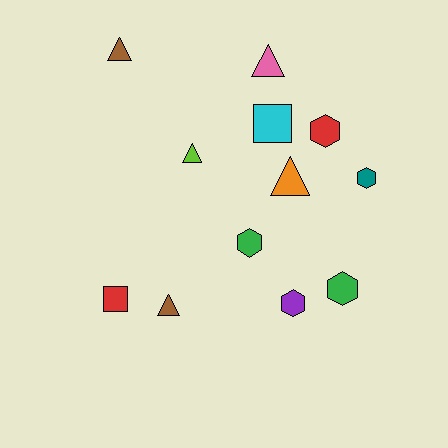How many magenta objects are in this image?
There are no magenta objects.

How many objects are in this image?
There are 12 objects.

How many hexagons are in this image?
There are 5 hexagons.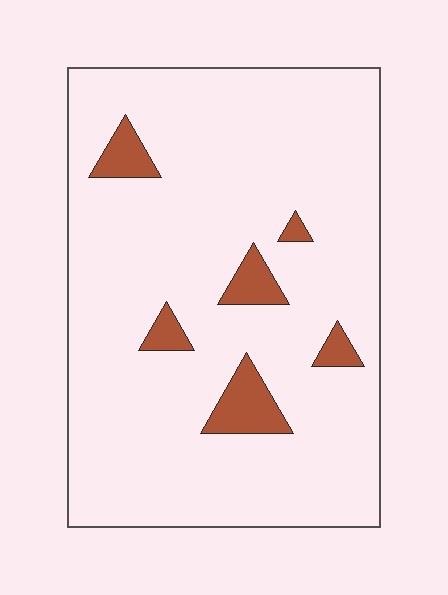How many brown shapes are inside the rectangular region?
6.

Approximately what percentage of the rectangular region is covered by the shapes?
Approximately 10%.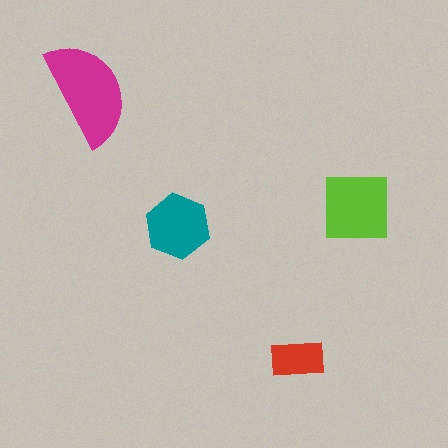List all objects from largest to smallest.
The magenta semicircle, the lime square, the teal hexagon, the red rectangle.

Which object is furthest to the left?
The magenta semicircle is leftmost.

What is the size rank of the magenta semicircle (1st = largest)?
1st.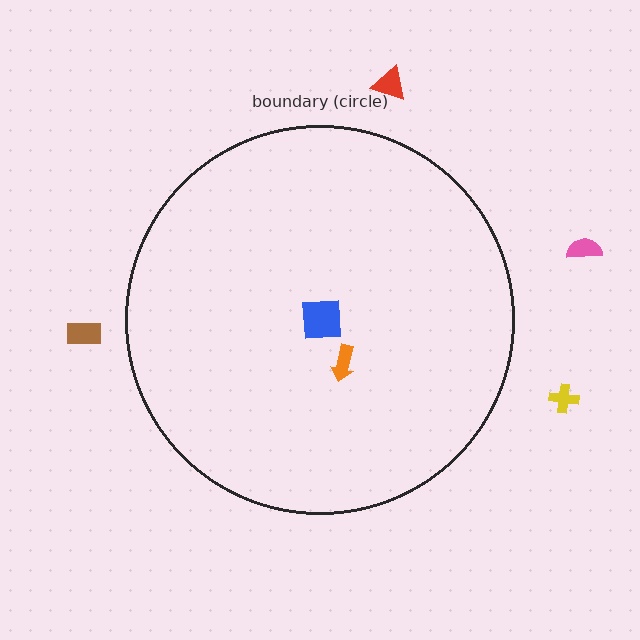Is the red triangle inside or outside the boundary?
Outside.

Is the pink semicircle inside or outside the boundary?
Outside.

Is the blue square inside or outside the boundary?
Inside.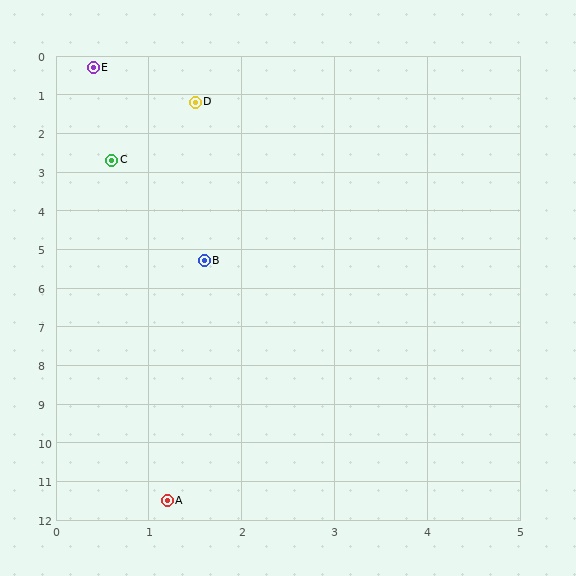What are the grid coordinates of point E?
Point E is at approximately (0.4, 0.3).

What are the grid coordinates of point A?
Point A is at approximately (1.2, 11.5).